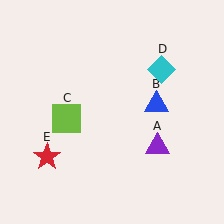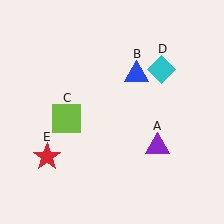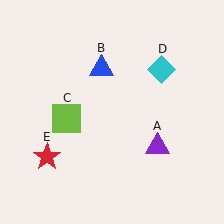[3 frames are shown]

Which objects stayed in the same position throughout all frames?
Purple triangle (object A) and lime square (object C) and cyan diamond (object D) and red star (object E) remained stationary.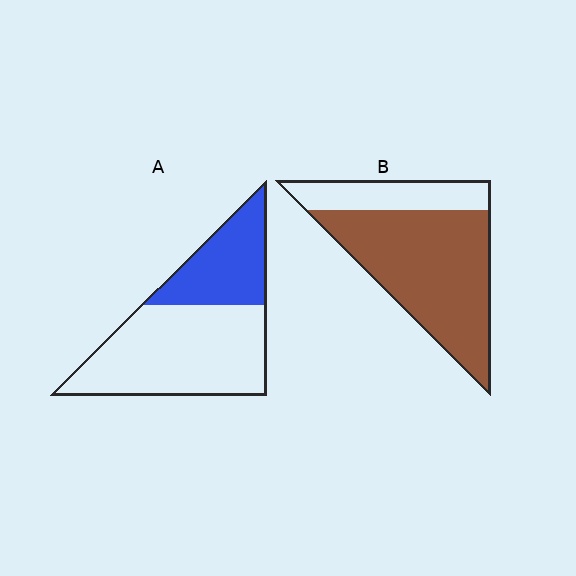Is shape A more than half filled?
No.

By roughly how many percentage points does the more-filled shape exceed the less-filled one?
By roughly 40 percentage points (B over A).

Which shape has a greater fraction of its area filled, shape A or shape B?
Shape B.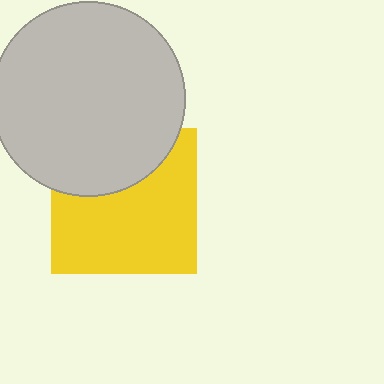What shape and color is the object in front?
The object in front is a light gray circle.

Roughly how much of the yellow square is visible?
Most of it is visible (roughly 66%).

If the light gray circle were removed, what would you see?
You would see the complete yellow square.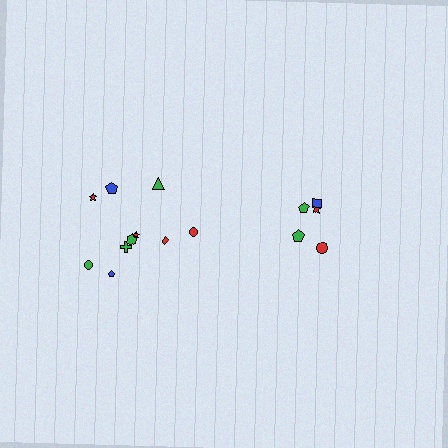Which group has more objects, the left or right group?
The left group.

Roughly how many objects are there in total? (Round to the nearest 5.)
Roughly 15 objects in total.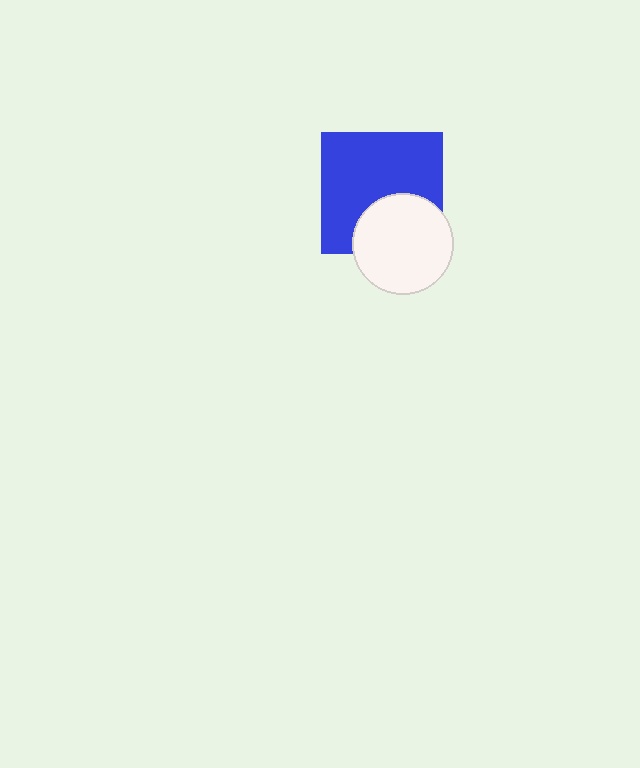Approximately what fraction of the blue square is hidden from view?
Roughly 32% of the blue square is hidden behind the white circle.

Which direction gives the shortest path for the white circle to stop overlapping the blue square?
Moving down gives the shortest separation.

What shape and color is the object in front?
The object in front is a white circle.